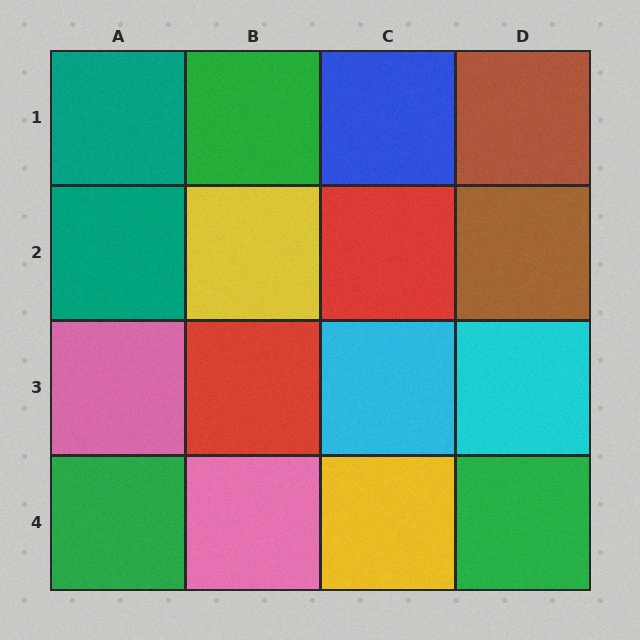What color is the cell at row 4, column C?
Yellow.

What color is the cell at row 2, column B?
Yellow.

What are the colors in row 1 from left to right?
Teal, green, blue, brown.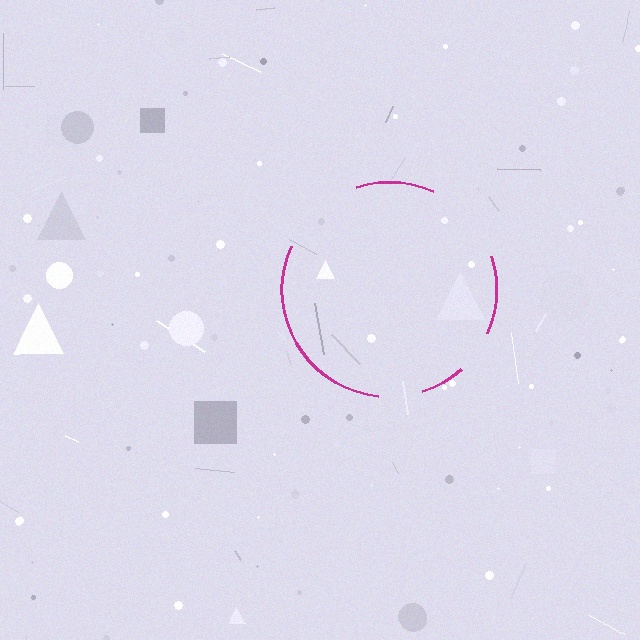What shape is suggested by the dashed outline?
The dashed outline suggests a circle.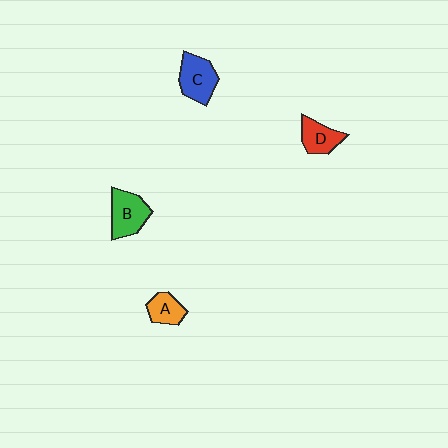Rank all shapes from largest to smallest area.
From largest to smallest: B (green), C (blue), D (red), A (orange).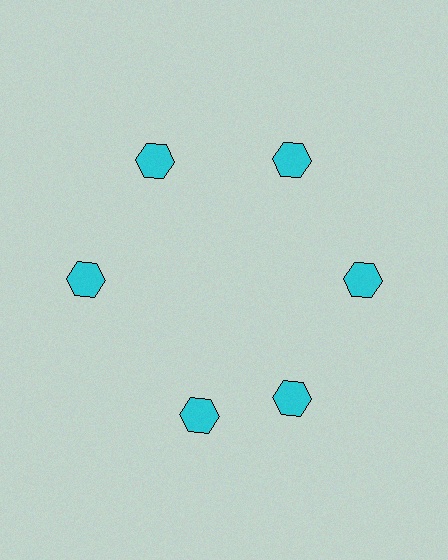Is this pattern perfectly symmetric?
No. The 6 cyan hexagons are arranged in a ring, but one element near the 7 o'clock position is rotated out of alignment along the ring, breaking the 6-fold rotational symmetry.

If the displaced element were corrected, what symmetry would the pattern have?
It would have 6-fold rotational symmetry — the pattern would map onto itself every 60 degrees.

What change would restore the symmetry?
The symmetry would be restored by rotating it back into even spacing with its neighbors so that all 6 hexagons sit at equal angles and equal distance from the center.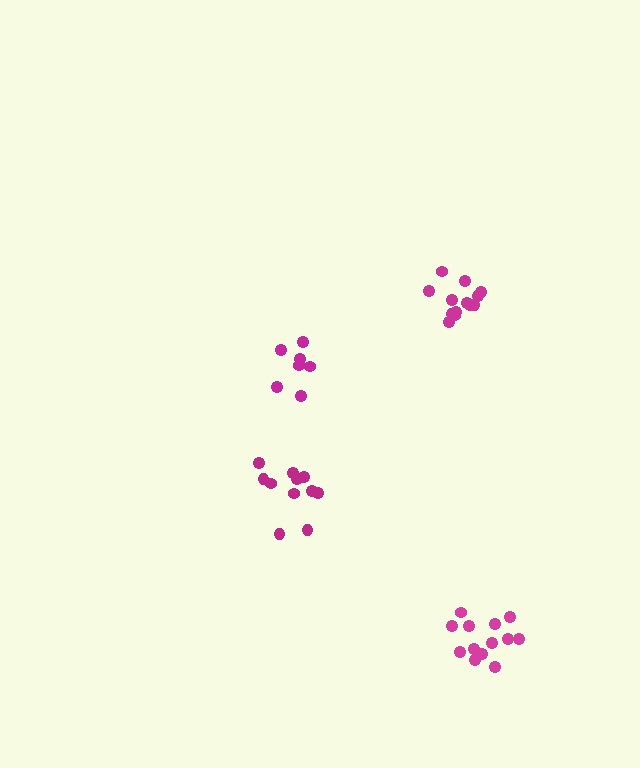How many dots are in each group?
Group 1: 11 dots, Group 2: 7 dots, Group 3: 13 dots, Group 4: 13 dots (44 total).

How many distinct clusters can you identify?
There are 4 distinct clusters.